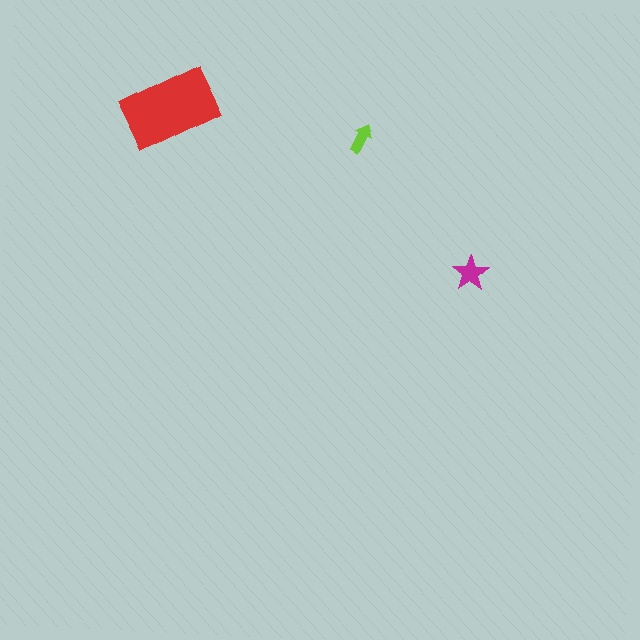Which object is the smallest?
The lime arrow.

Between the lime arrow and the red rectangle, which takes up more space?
The red rectangle.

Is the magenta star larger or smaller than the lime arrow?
Larger.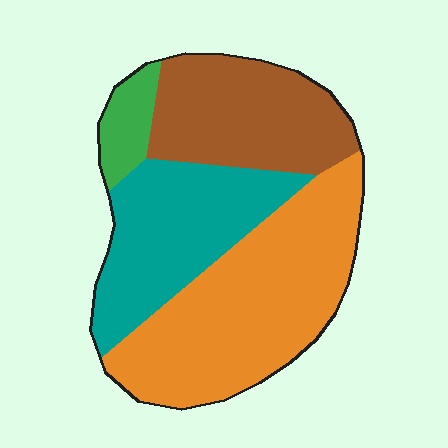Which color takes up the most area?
Orange, at roughly 40%.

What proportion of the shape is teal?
Teal covers around 25% of the shape.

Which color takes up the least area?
Green, at roughly 5%.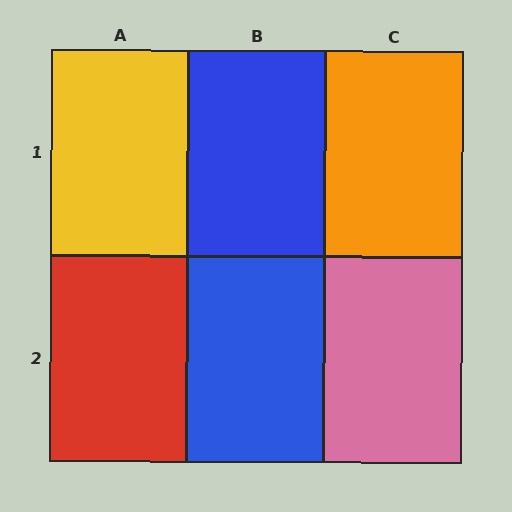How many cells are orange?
1 cell is orange.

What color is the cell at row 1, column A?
Yellow.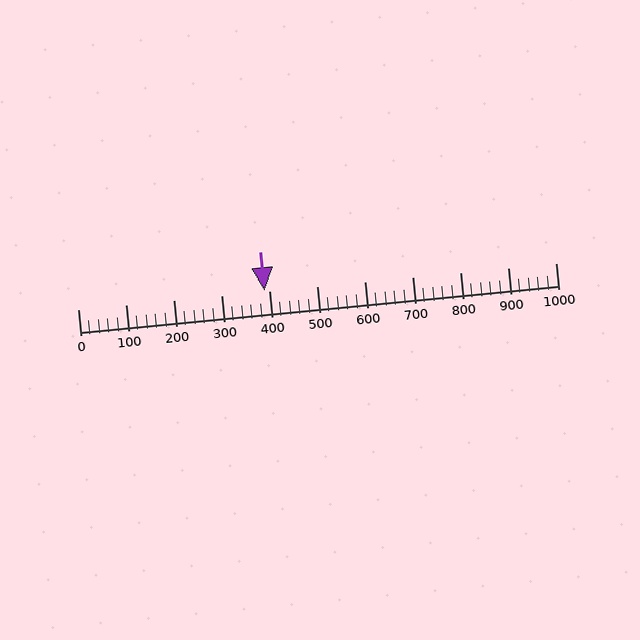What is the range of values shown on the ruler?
The ruler shows values from 0 to 1000.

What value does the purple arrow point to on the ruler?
The purple arrow points to approximately 390.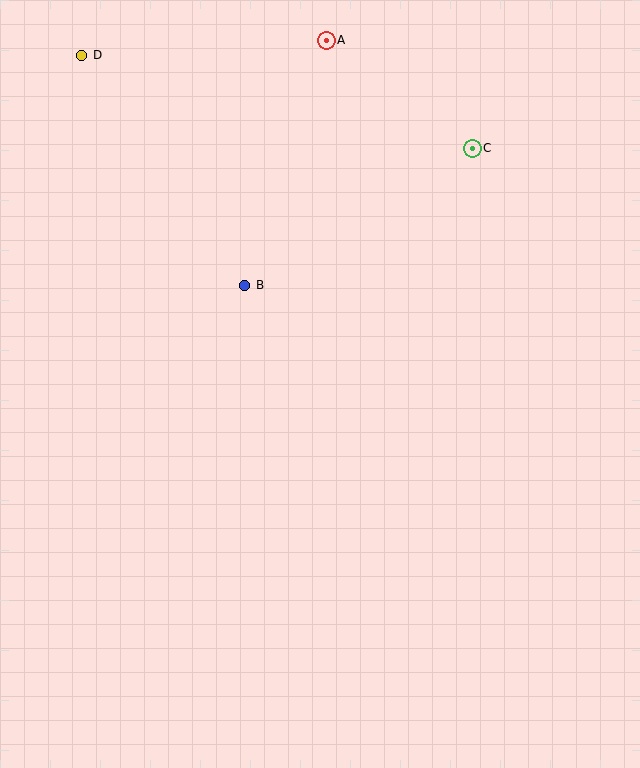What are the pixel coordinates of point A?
Point A is at (326, 40).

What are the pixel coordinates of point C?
Point C is at (472, 148).